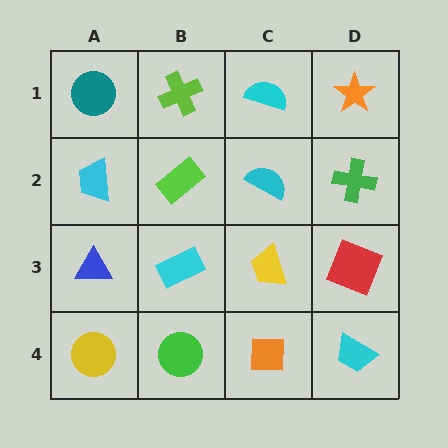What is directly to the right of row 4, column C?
A cyan trapezoid.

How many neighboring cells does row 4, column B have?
3.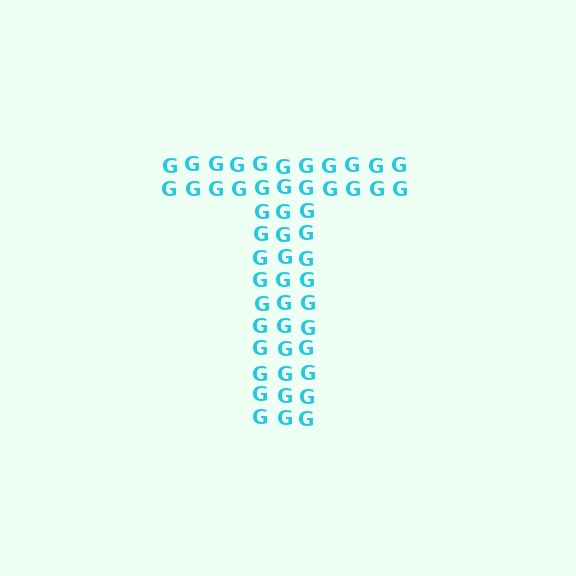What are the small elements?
The small elements are letter G's.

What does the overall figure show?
The overall figure shows the letter T.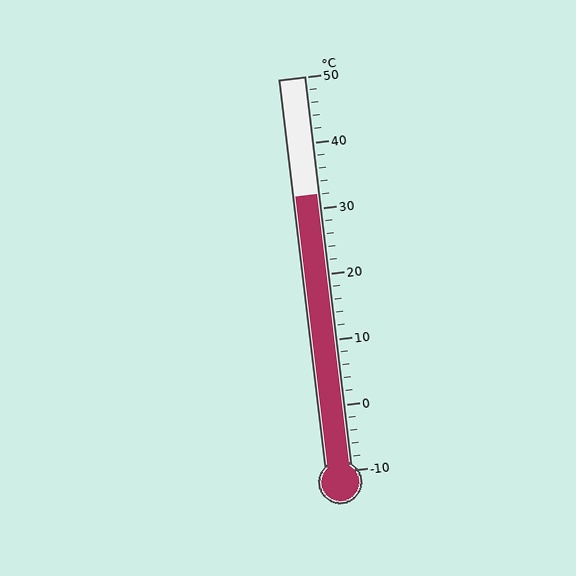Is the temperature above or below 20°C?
The temperature is above 20°C.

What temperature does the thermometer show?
The thermometer shows approximately 32°C.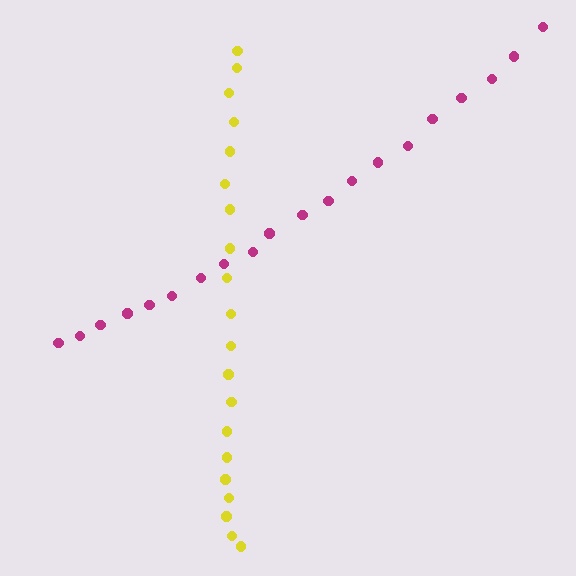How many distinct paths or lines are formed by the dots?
There are 2 distinct paths.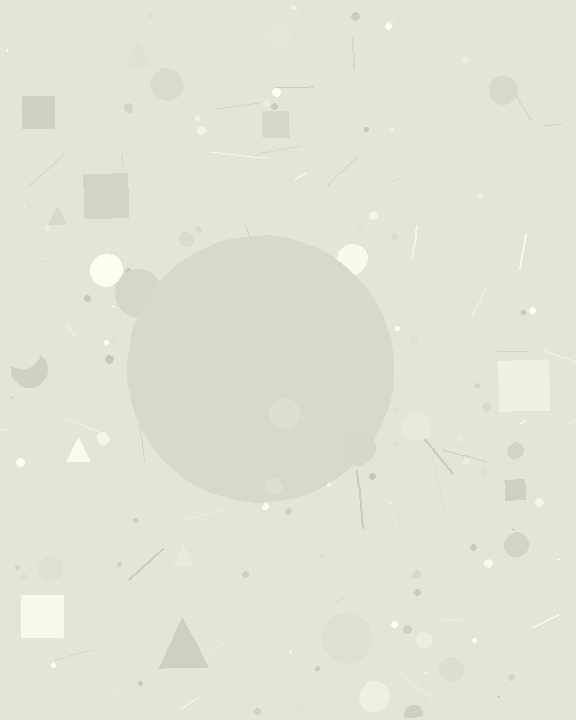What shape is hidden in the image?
A circle is hidden in the image.